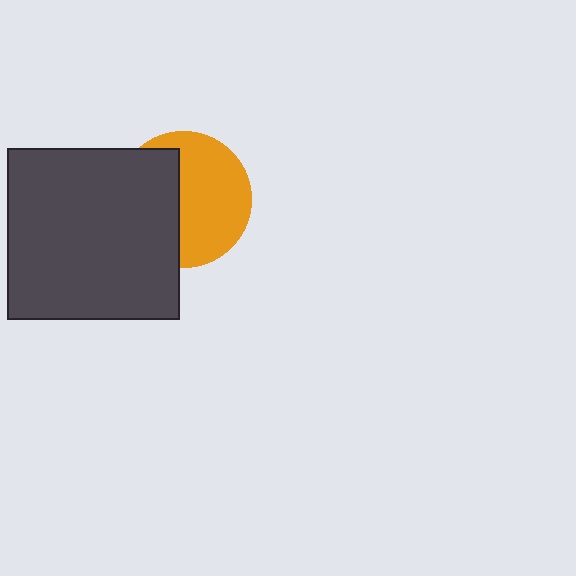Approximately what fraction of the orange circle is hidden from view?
Roughly 43% of the orange circle is hidden behind the dark gray square.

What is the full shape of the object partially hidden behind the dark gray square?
The partially hidden object is an orange circle.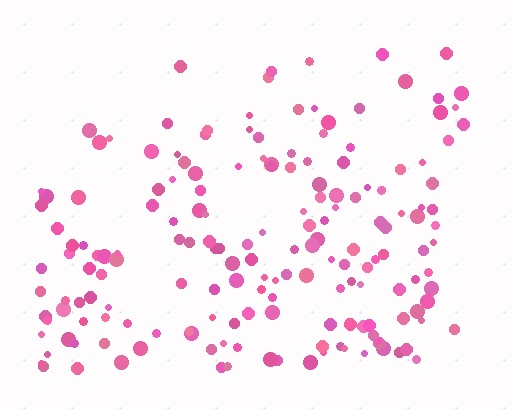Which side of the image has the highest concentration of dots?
The bottom.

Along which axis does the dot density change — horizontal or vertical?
Vertical.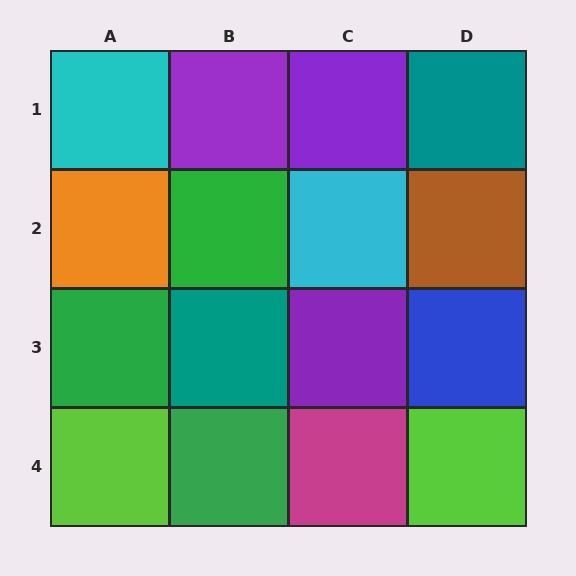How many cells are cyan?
2 cells are cyan.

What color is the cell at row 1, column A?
Cyan.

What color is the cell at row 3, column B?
Teal.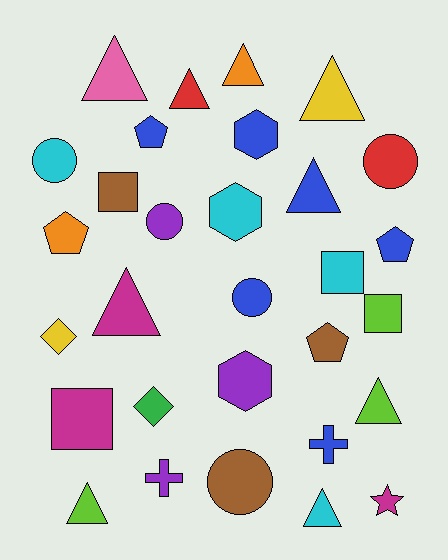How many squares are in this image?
There are 4 squares.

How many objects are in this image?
There are 30 objects.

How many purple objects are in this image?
There are 3 purple objects.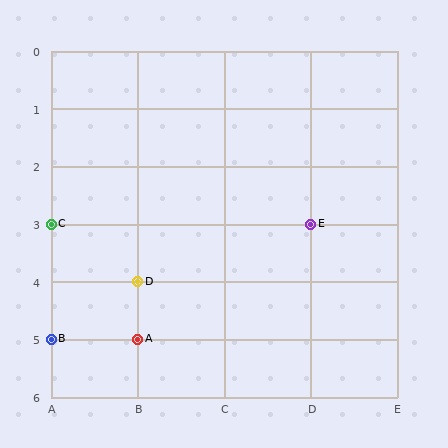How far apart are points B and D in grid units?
Points B and D are 1 column and 1 row apart (about 1.4 grid units diagonally).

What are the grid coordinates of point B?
Point B is at grid coordinates (A, 5).